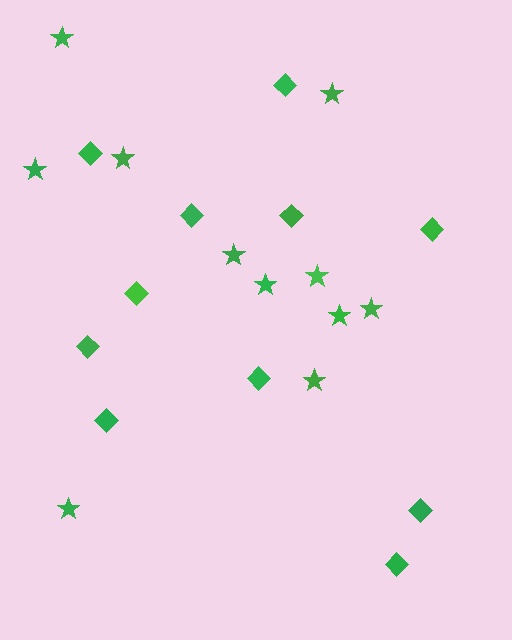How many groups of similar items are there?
There are 2 groups: one group of stars (11) and one group of diamonds (11).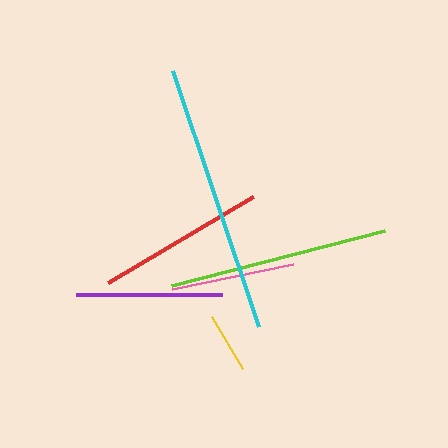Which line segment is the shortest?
The yellow line is the shortest at approximately 60 pixels.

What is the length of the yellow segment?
The yellow segment is approximately 60 pixels long.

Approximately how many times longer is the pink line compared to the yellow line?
The pink line is approximately 2.0 times the length of the yellow line.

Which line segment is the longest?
The cyan line is the longest at approximately 271 pixels.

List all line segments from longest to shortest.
From longest to shortest: cyan, lime, red, purple, pink, yellow.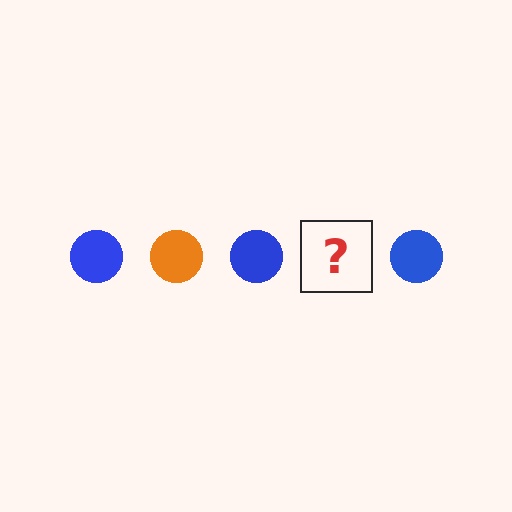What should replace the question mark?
The question mark should be replaced with an orange circle.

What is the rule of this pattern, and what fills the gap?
The rule is that the pattern cycles through blue, orange circles. The gap should be filled with an orange circle.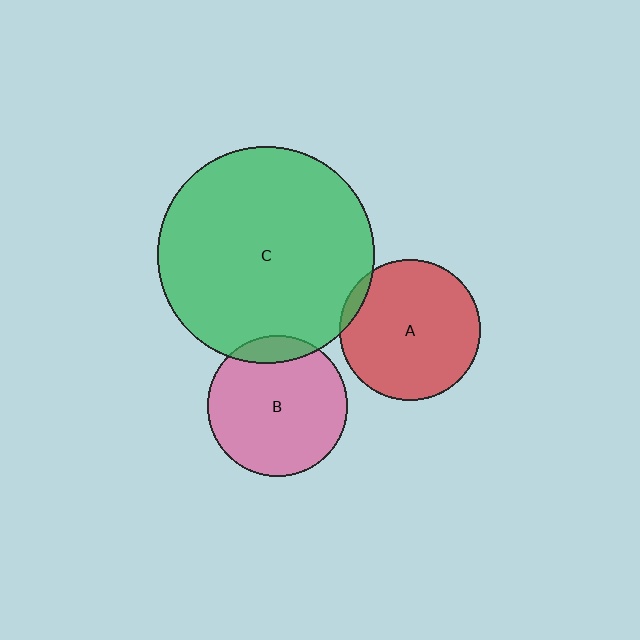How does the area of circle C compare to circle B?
Approximately 2.4 times.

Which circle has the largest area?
Circle C (green).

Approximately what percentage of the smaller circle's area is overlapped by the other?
Approximately 5%.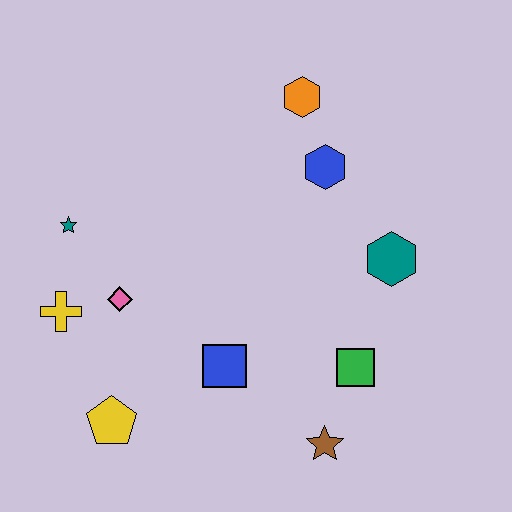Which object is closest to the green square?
The brown star is closest to the green square.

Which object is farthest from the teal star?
The brown star is farthest from the teal star.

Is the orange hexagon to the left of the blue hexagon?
Yes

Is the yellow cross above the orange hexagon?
No